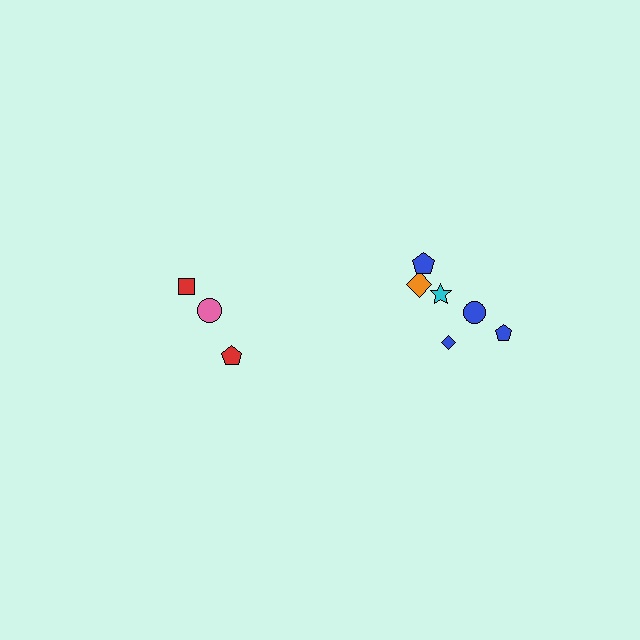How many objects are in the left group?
There are 3 objects.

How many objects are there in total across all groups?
There are 9 objects.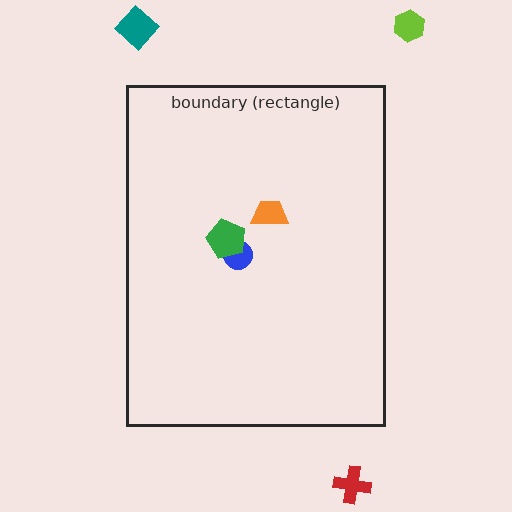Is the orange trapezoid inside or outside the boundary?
Inside.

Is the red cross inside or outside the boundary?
Outside.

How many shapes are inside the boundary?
3 inside, 3 outside.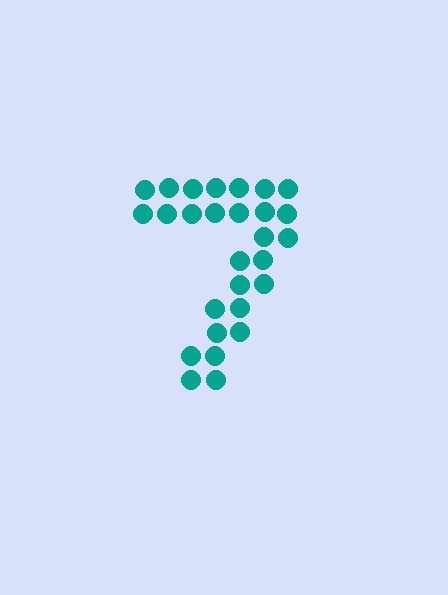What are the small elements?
The small elements are circles.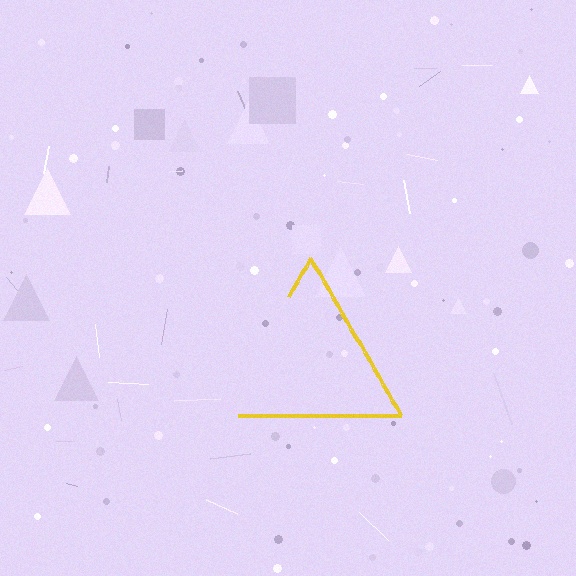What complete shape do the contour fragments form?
The contour fragments form a triangle.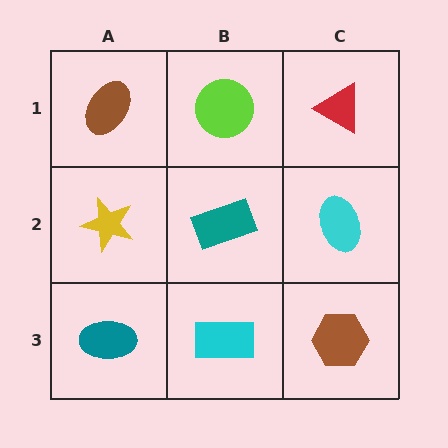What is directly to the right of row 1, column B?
A red triangle.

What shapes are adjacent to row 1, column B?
A teal rectangle (row 2, column B), a brown ellipse (row 1, column A), a red triangle (row 1, column C).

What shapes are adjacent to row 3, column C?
A cyan ellipse (row 2, column C), a cyan rectangle (row 3, column B).